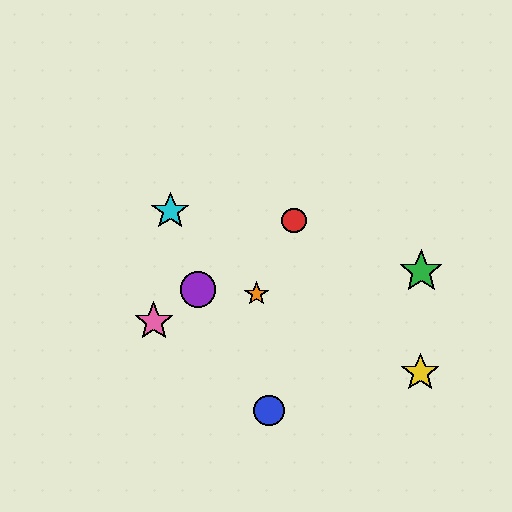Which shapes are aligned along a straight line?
The red circle, the purple circle, the pink star are aligned along a straight line.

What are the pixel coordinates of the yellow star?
The yellow star is at (420, 373).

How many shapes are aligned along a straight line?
3 shapes (the red circle, the purple circle, the pink star) are aligned along a straight line.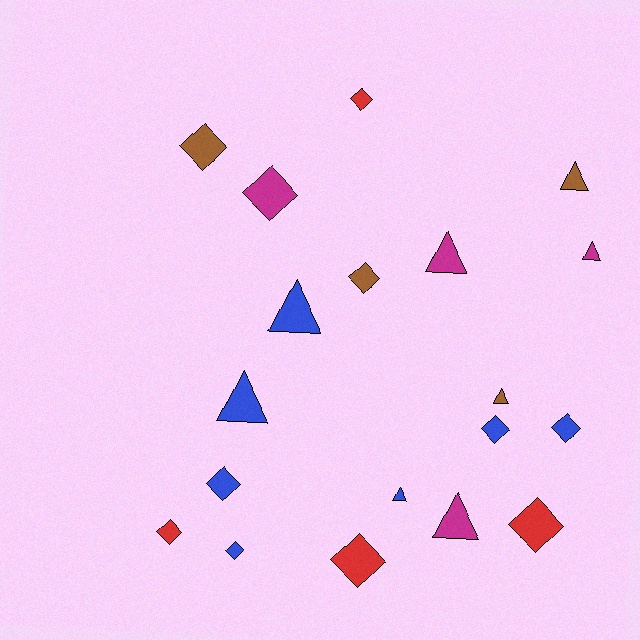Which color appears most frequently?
Blue, with 7 objects.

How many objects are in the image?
There are 19 objects.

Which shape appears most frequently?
Diamond, with 11 objects.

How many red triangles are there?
There are no red triangles.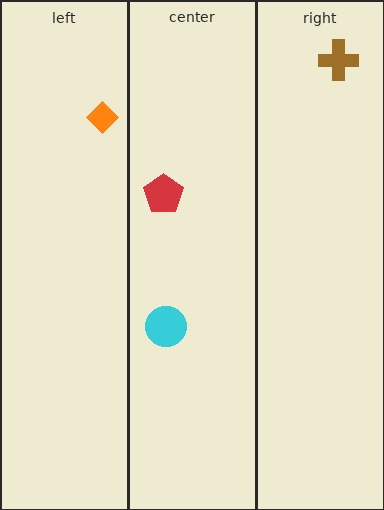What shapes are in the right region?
The brown cross.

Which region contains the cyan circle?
The center region.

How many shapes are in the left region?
1.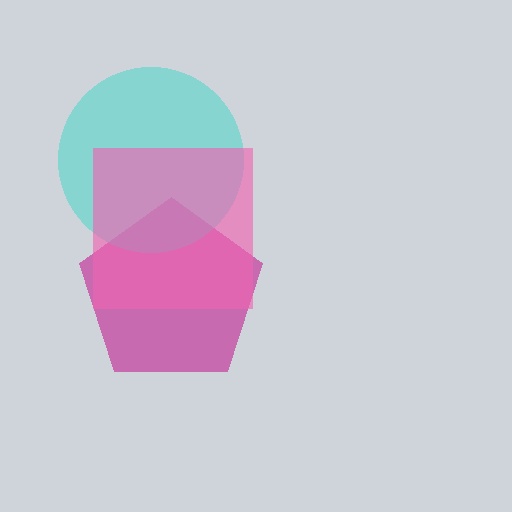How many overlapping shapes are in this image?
There are 3 overlapping shapes in the image.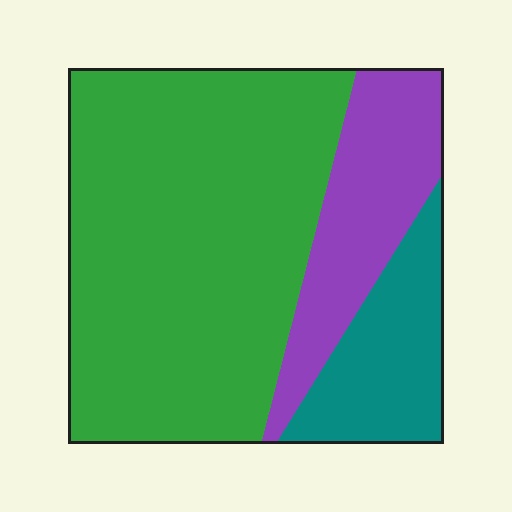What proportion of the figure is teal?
Teal takes up about one sixth (1/6) of the figure.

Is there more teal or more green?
Green.